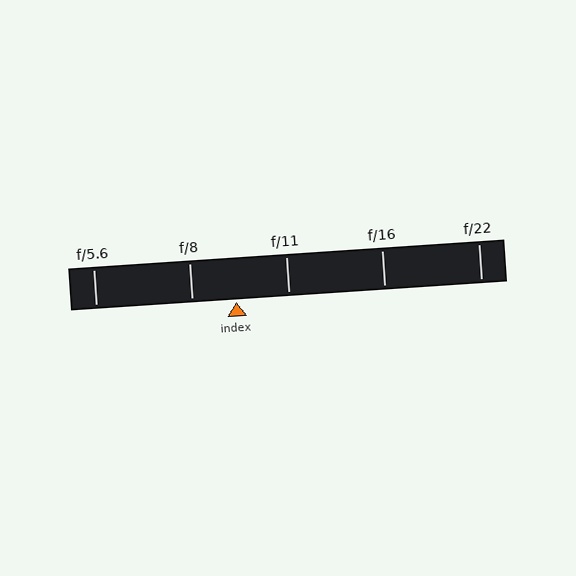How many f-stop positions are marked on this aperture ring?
There are 5 f-stop positions marked.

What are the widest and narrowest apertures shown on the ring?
The widest aperture shown is f/5.6 and the narrowest is f/22.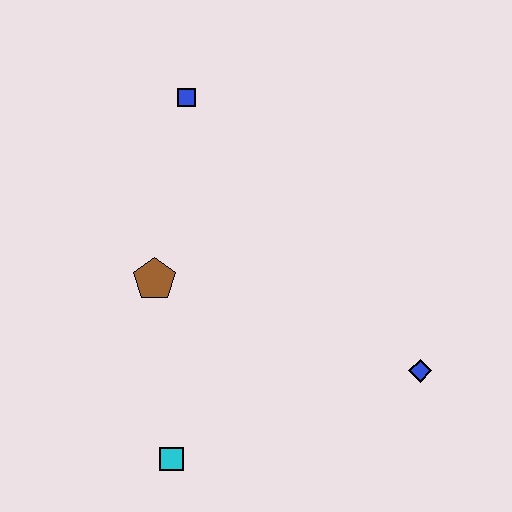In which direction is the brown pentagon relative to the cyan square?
The brown pentagon is above the cyan square.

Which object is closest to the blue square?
The brown pentagon is closest to the blue square.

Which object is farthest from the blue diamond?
The blue square is farthest from the blue diamond.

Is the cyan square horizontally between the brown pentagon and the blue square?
Yes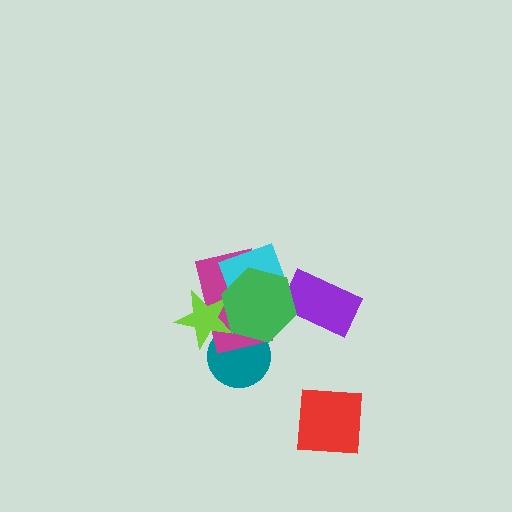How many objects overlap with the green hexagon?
5 objects overlap with the green hexagon.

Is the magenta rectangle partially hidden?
Yes, it is partially covered by another shape.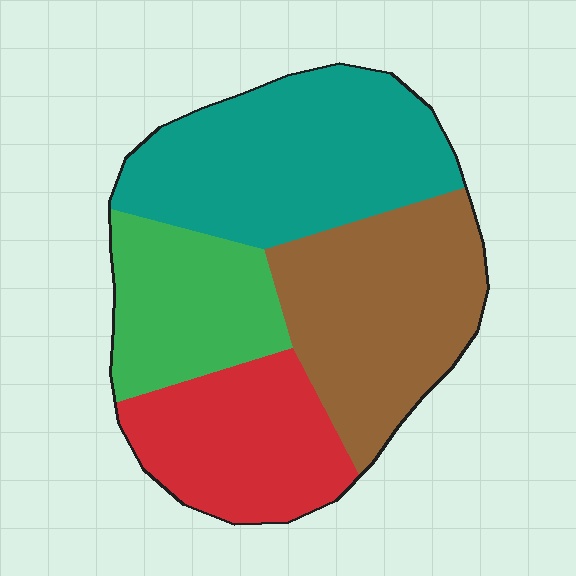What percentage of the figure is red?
Red covers 21% of the figure.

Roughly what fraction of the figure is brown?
Brown takes up about one quarter (1/4) of the figure.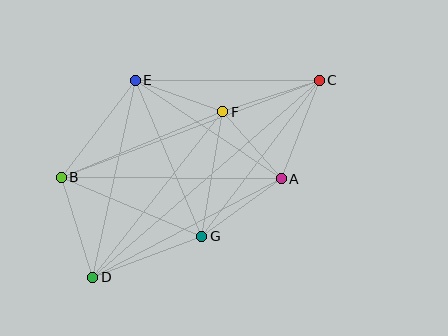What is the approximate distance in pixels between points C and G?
The distance between C and G is approximately 195 pixels.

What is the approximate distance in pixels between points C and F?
The distance between C and F is approximately 102 pixels.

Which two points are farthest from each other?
Points C and D are farthest from each other.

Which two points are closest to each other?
Points A and F are closest to each other.